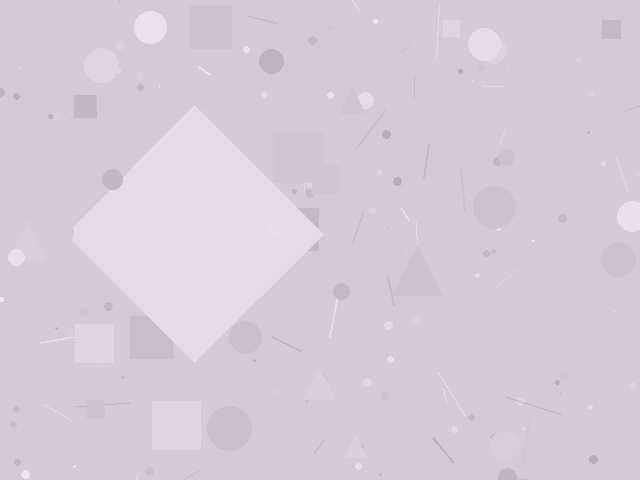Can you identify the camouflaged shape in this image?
The camouflaged shape is a diamond.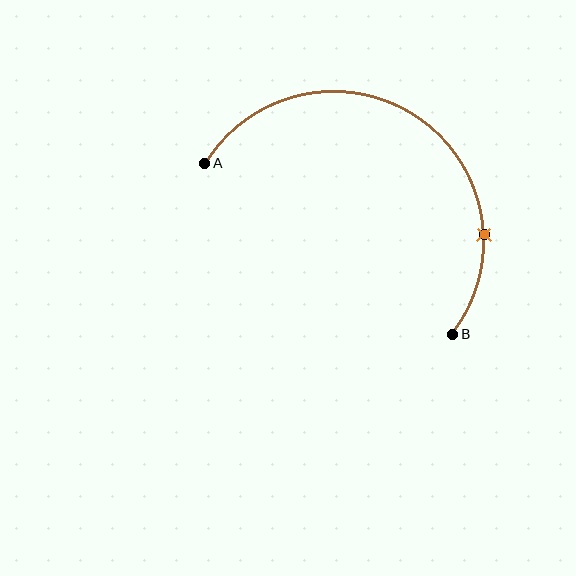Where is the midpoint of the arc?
The arc midpoint is the point on the curve farthest from the straight line joining A and B. It sits above and to the right of that line.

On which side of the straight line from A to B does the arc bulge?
The arc bulges above and to the right of the straight line connecting A and B.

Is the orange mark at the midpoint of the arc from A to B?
No. The orange mark lies on the arc but is closer to endpoint B. The arc midpoint would be at the point on the curve equidistant along the arc from both A and B.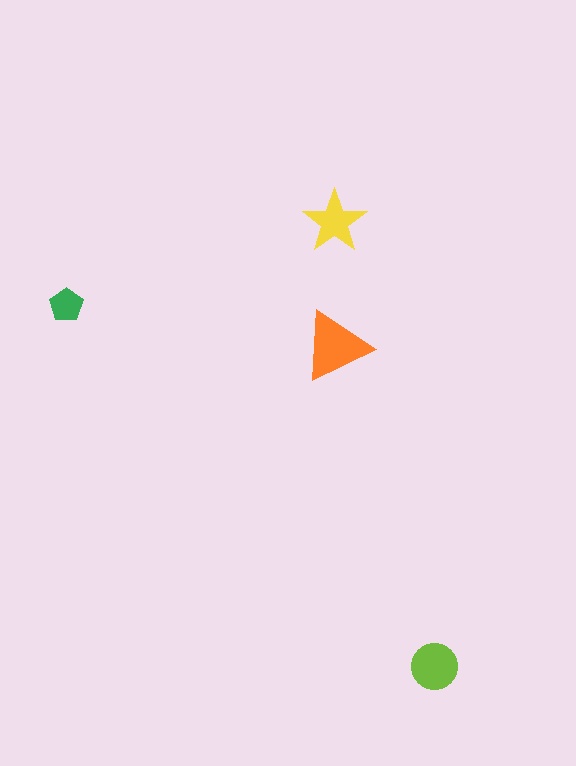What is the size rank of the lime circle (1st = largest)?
2nd.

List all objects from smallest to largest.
The green pentagon, the yellow star, the lime circle, the orange triangle.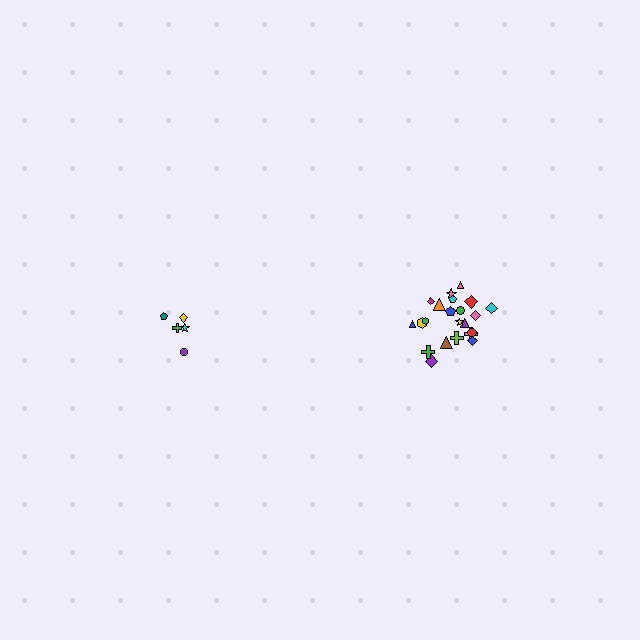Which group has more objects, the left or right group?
The right group.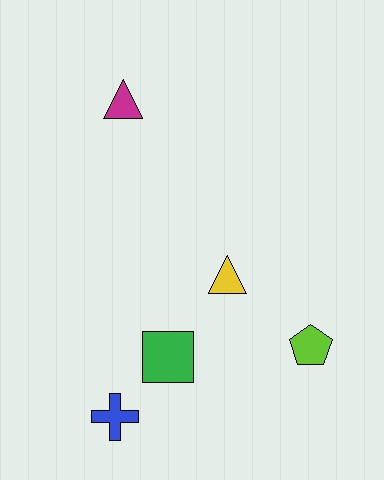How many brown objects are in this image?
There are no brown objects.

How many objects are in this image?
There are 5 objects.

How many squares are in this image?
There is 1 square.